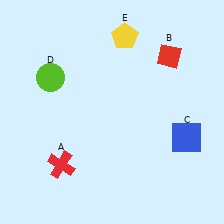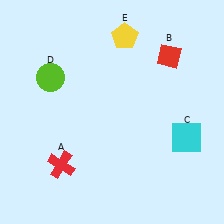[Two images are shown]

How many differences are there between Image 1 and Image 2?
There is 1 difference between the two images.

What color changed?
The square (C) changed from blue in Image 1 to cyan in Image 2.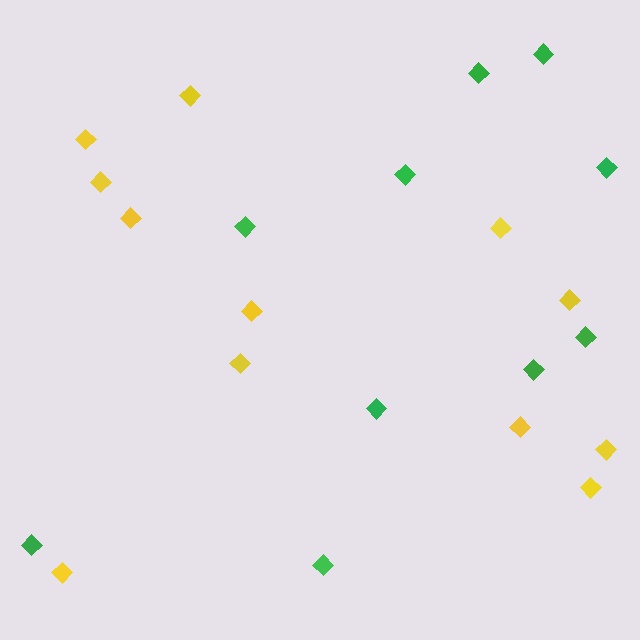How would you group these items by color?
There are 2 groups: one group of green diamonds (10) and one group of yellow diamonds (12).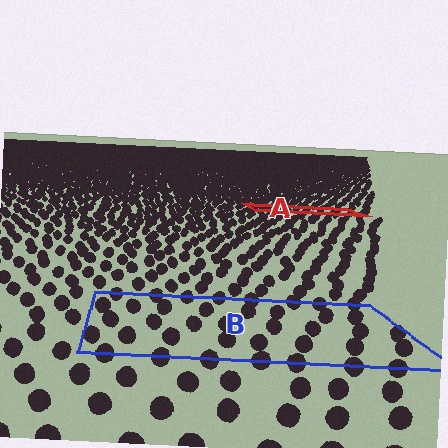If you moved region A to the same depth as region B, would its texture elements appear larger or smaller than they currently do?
They would appear larger. At a closer depth, the same texture elements are projected at a bigger on-screen size.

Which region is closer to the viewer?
Region B is closer. The texture elements there are larger and more spread out.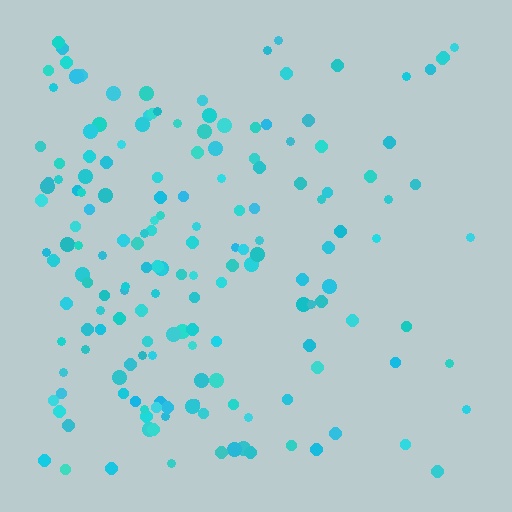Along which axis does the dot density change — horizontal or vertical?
Horizontal.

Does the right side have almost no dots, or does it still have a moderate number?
Still a moderate number, just noticeably fewer than the left.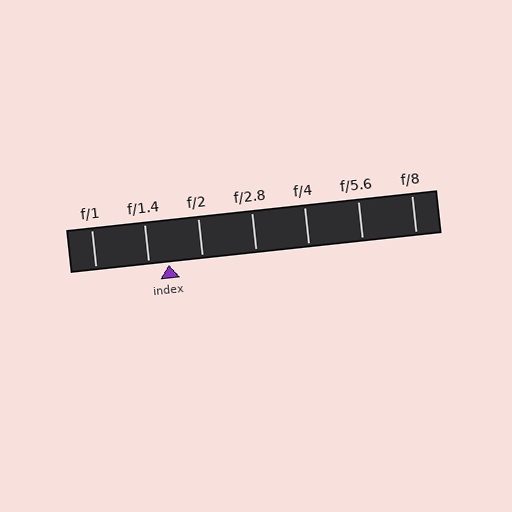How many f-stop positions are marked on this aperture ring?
There are 7 f-stop positions marked.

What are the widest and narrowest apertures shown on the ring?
The widest aperture shown is f/1 and the narrowest is f/8.